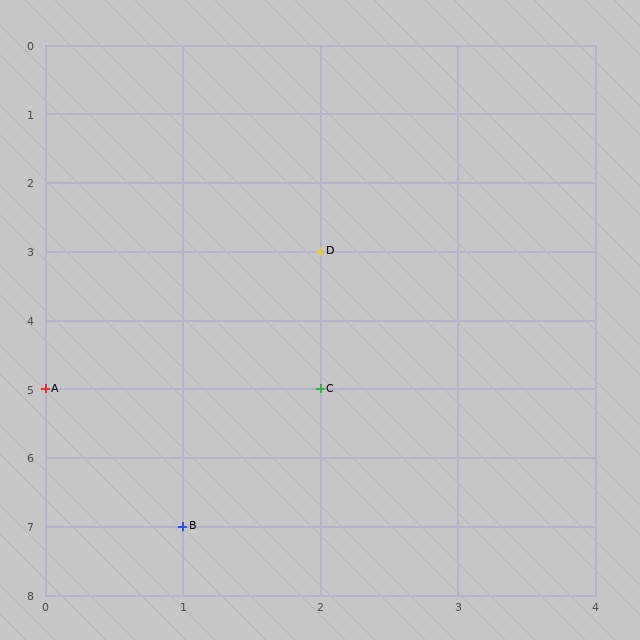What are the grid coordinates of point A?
Point A is at grid coordinates (0, 5).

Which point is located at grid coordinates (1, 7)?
Point B is at (1, 7).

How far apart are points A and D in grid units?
Points A and D are 2 columns and 2 rows apart (about 2.8 grid units diagonally).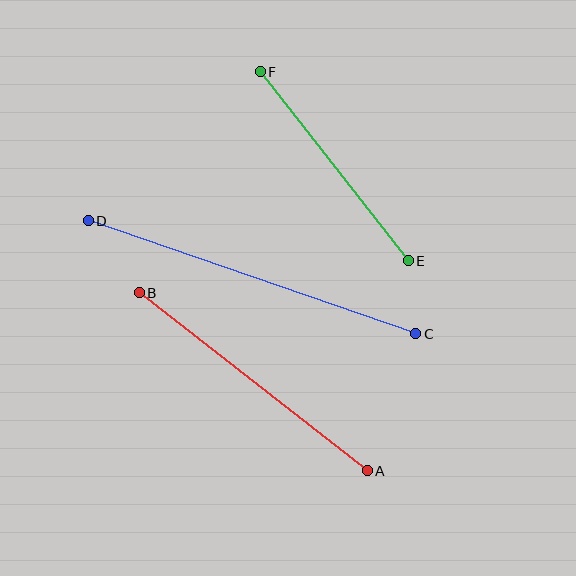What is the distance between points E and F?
The distance is approximately 240 pixels.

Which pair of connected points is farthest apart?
Points C and D are farthest apart.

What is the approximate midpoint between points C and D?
The midpoint is at approximately (252, 277) pixels.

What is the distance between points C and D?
The distance is approximately 347 pixels.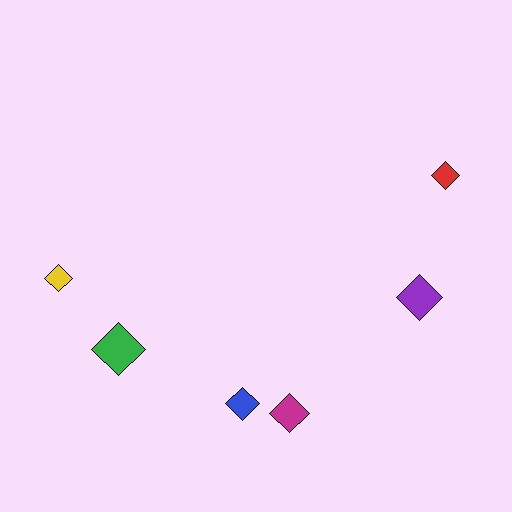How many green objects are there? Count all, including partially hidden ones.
There is 1 green object.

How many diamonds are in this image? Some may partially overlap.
There are 6 diamonds.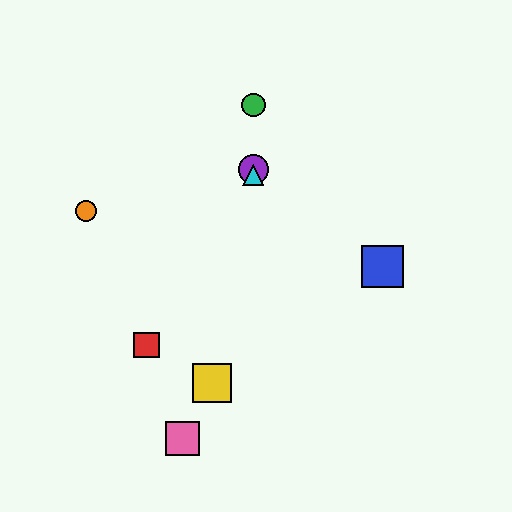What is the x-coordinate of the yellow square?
The yellow square is at x≈212.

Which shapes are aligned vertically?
The green circle, the purple circle, the cyan triangle are aligned vertically.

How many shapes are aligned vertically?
3 shapes (the green circle, the purple circle, the cyan triangle) are aligned vertically.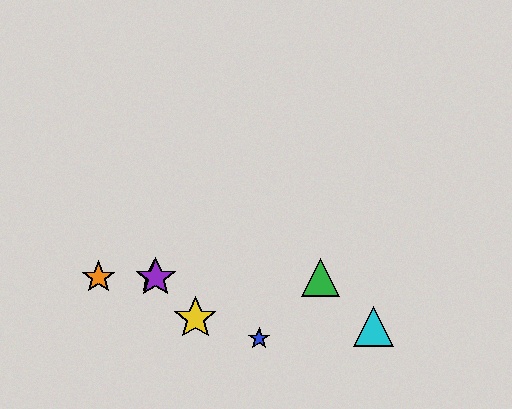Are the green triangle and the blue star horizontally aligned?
No, the green triangle is at y≈277 and the blue star is at y≈338.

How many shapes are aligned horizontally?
4 shapes (the red star, the green triangle, the purple star, the orange star) are aligned horizontally.